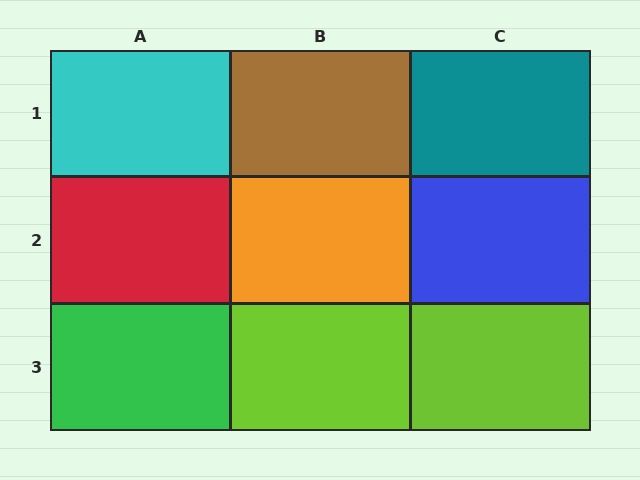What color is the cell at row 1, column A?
Cyan.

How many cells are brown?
1 cell is brown.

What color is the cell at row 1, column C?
Teal.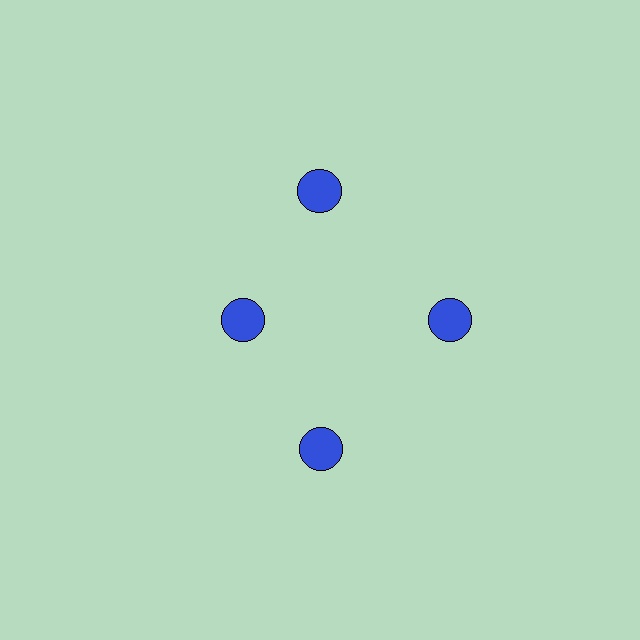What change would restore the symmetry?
The symmetry would be restored by moving it outward, back onto the ring so that all 4 circles sit at equal angles and equal distance from the center.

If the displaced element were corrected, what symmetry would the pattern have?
It would have 4-fold rotational symmetry — the pattern would map onto itself every 90 degrees.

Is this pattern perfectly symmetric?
No. The 4 blue circles are arranged in a ring, but one element near the 9 o'clock position is pulled inward toward the center, breaking the 4-fold rotational symmetry.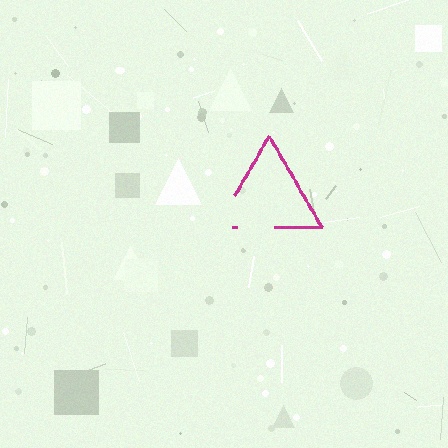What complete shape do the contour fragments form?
The contour fragments form a triangle.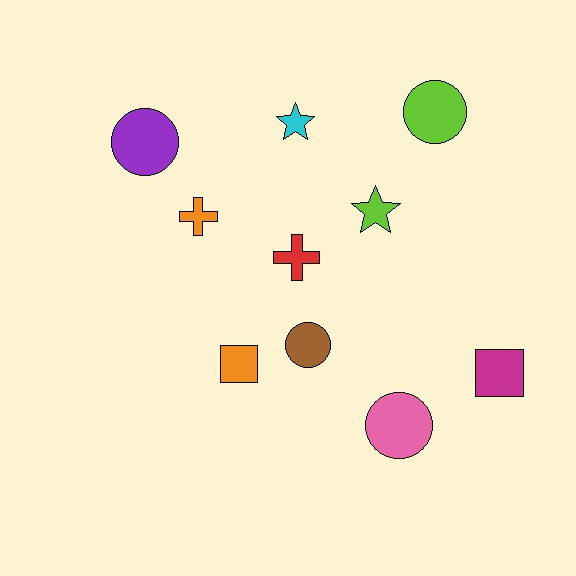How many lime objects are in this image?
There are 2 lime objects.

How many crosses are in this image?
There are 2 crosses.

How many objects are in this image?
There are 10 objects.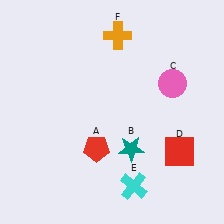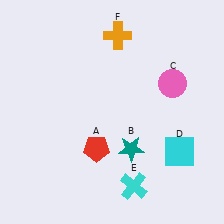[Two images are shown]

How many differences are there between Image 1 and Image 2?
There is 1 difference between the two images.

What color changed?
The square (D) changed from red in Image 1 to cyan in Image 2.